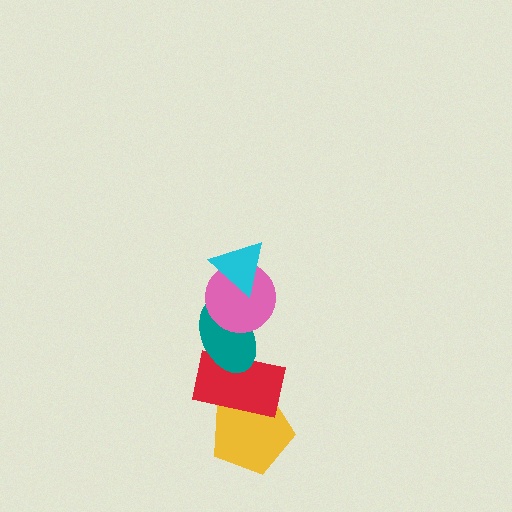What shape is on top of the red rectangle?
The teal ellipse is on top of the red rectangle.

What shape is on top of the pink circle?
The cyan triangle is on top of the pink circle.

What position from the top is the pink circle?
The pink circle is 2nd from the top.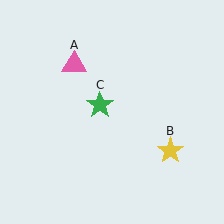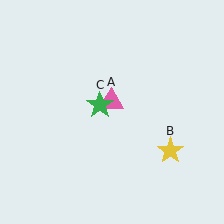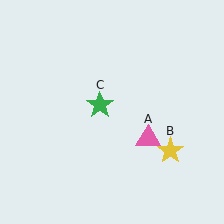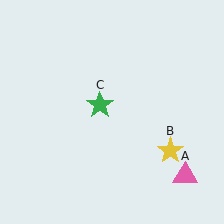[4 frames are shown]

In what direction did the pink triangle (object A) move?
The pink triangle (object A) moved down and to the right.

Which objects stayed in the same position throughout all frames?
Yellow star (object B) and green star (object C) remained stationary.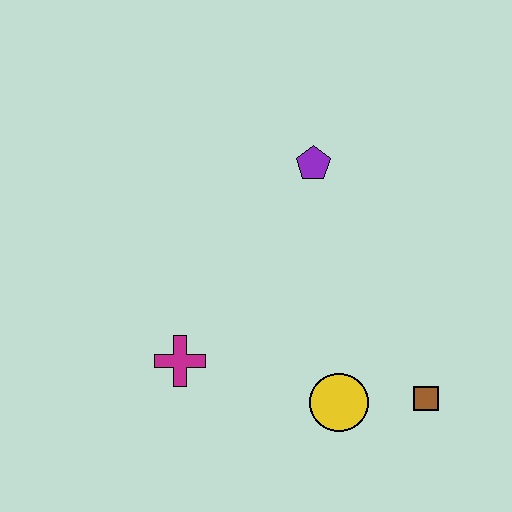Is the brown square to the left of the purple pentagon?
No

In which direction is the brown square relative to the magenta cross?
The brown square is to the right of the magenta cross.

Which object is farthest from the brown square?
The purple pentagon is farthest from the brown square.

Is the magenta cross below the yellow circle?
No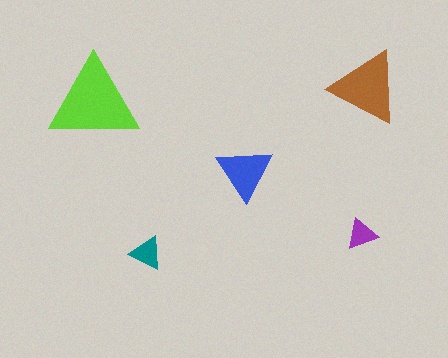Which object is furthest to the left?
The lime triangle is leftmost.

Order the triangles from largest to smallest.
the lime one, the brown one, the blue one, the teal one, the purple one.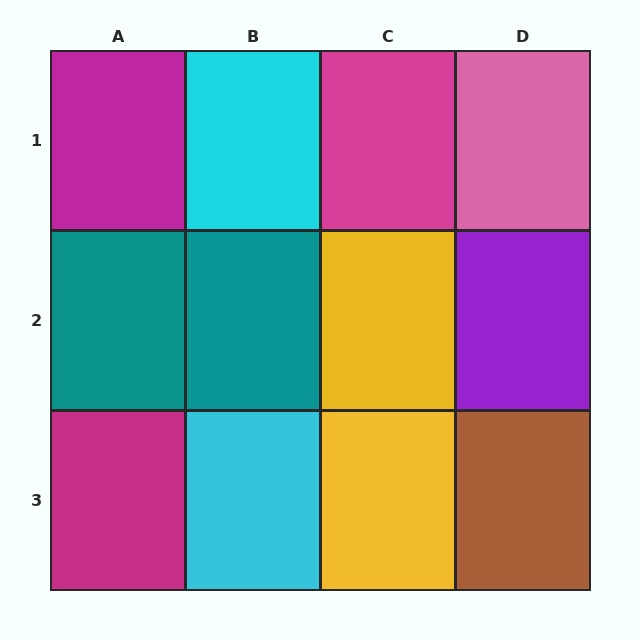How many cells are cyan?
2 cells are cyan.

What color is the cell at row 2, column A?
Teal.